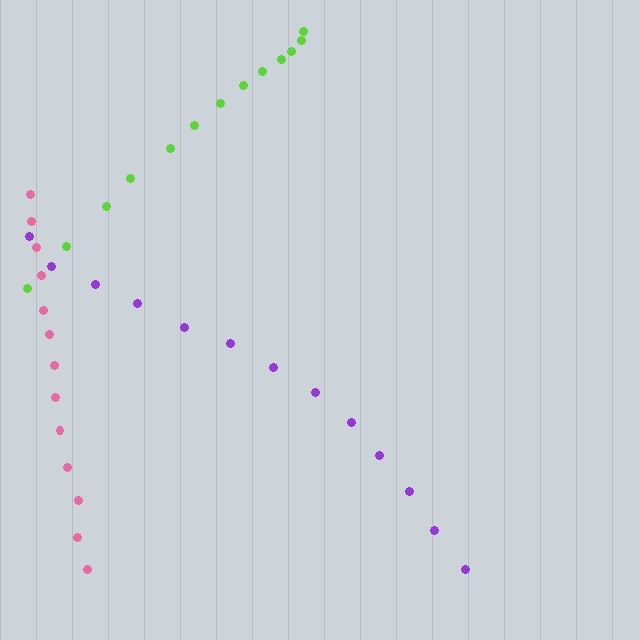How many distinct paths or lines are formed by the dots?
There are 3 distinct paths.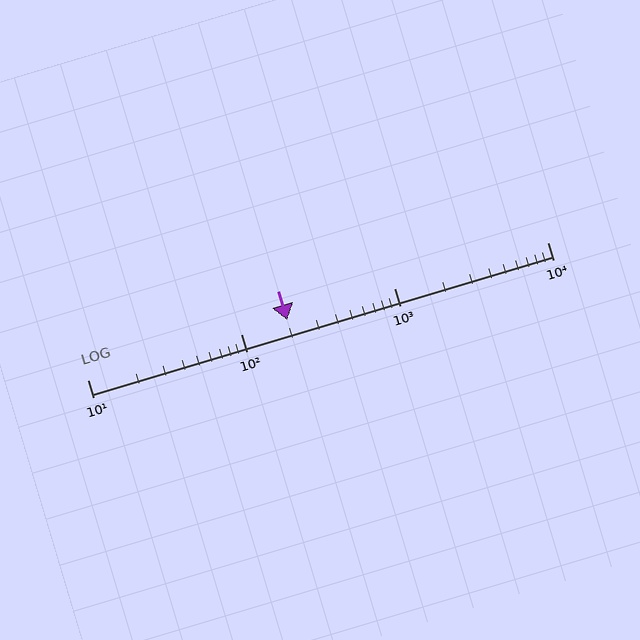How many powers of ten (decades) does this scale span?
The scale spans 3 decades, from 10 to 10000.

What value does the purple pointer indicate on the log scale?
The pointer indicates approximately 200.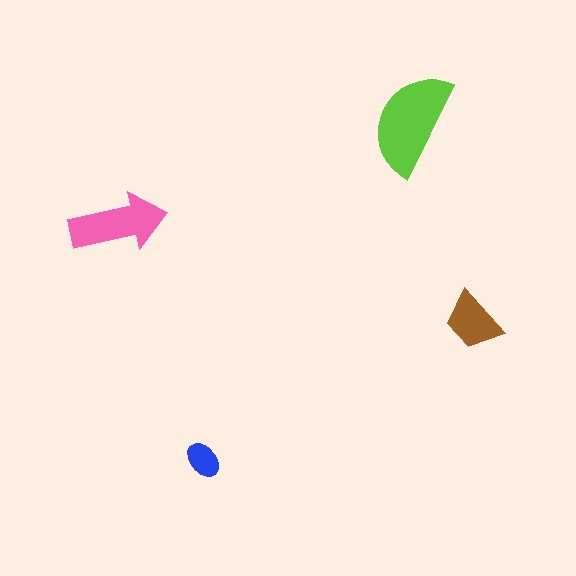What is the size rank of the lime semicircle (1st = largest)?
1st.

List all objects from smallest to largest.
The blue ellipse, the brown trapezoid, the pink arrow, the lime semicircle.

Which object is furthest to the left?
The pink arrow is leftmost.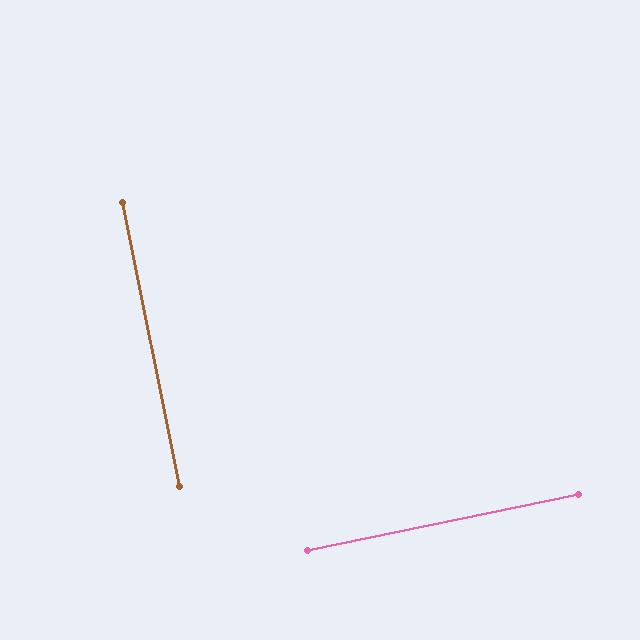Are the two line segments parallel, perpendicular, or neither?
Perpendicular — they meet at approximately 90°.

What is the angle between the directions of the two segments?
Approximately 90 degrees.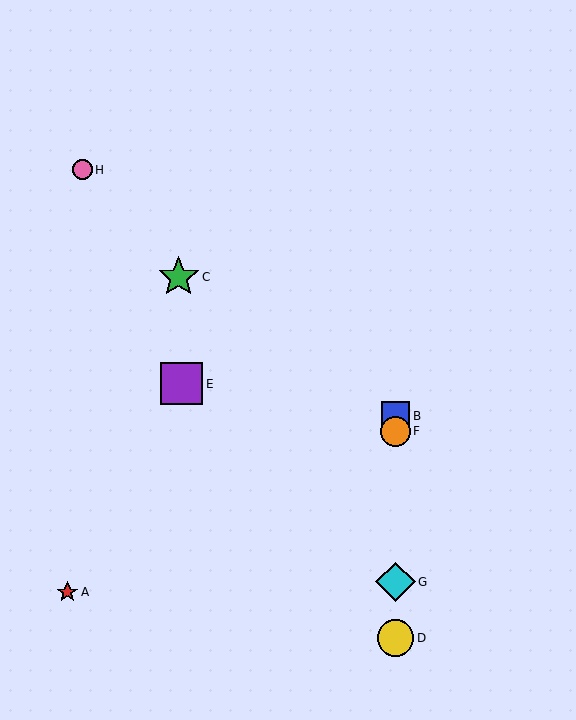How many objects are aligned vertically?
4 objects (B, D, F, G) are aligned vertically.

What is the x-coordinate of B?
Object B is at x≈395.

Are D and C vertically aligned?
No, D is at x≈395 and C is at x≈179.